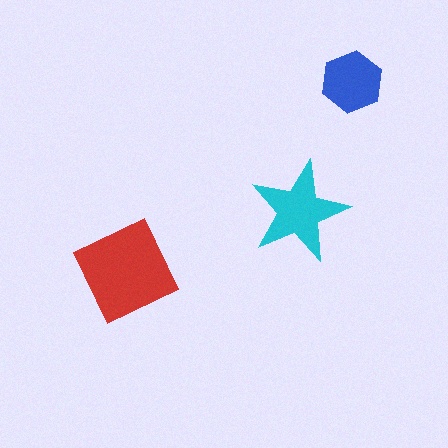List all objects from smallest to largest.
The blue hexagon, the cyan star, the red diamond.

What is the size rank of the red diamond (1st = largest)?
1st.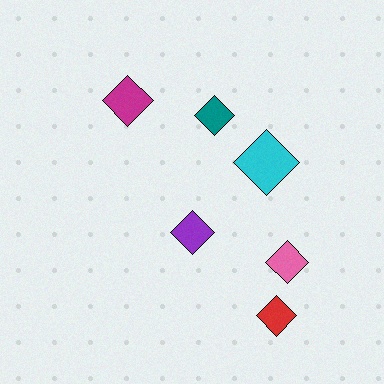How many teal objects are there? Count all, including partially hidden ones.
There is 1 teal object.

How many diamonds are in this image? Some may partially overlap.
There are 6 diamonds.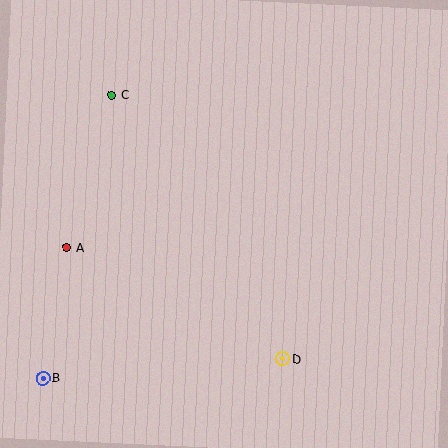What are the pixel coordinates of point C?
Point C is at (112, 95).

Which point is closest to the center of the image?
Point D at (283, 359) is closest to the center.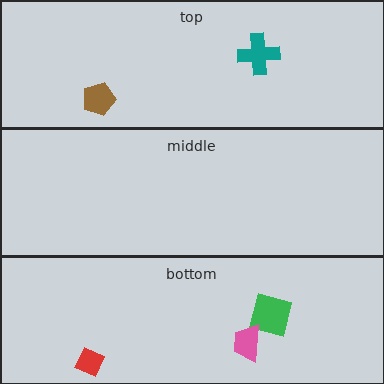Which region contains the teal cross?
The top region.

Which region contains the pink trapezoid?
The bottom region.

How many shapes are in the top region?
2.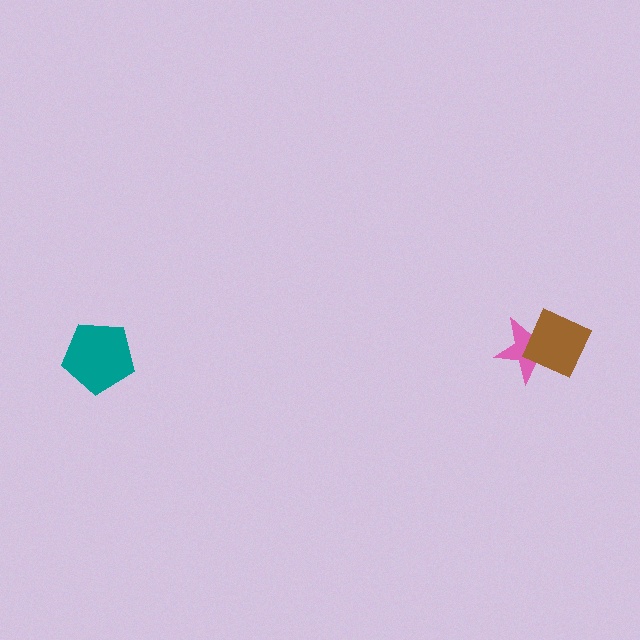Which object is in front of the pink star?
The brown square is in front of the pink star.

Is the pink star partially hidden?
Yes, it is partially covered by another shape.